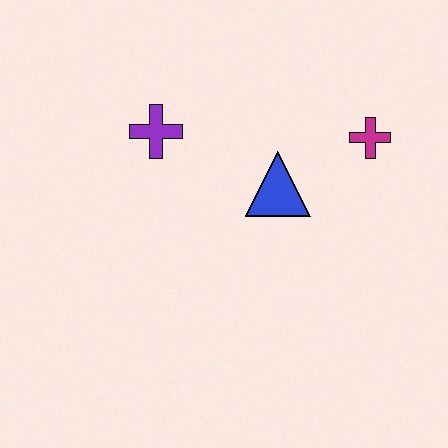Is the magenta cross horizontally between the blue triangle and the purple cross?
No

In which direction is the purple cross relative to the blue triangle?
The purple cross is to the left of the blue triangle.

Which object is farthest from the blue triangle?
The purple cross is farthest from the blue triangle.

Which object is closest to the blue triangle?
The magenta cross is closest to the blue triangle.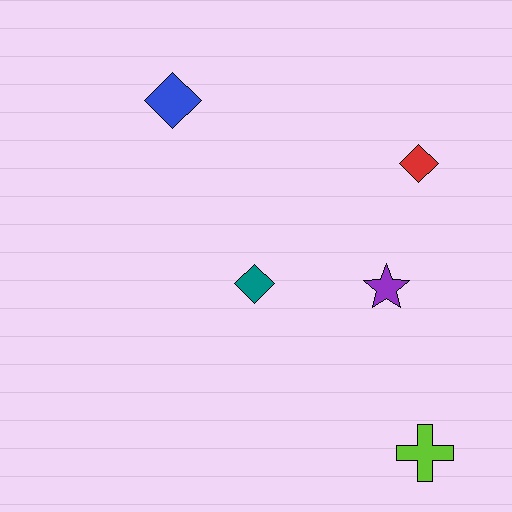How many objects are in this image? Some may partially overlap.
There are 5 objects.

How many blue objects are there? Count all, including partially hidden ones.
There is 1 blue object.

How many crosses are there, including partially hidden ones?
There is 1 cross.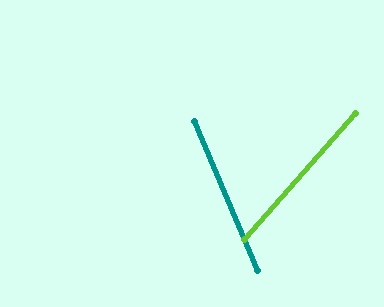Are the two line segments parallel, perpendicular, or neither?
Neither parallel nor perpendicular — they differ by about 64°.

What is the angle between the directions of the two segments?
Approximately 64 degrees.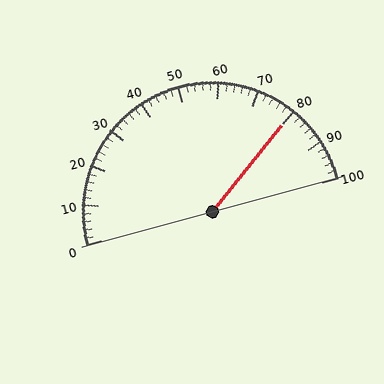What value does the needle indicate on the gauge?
The needle indicates approximately 80.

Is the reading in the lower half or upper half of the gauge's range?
The reading is in the upper half of the range (0 to 100).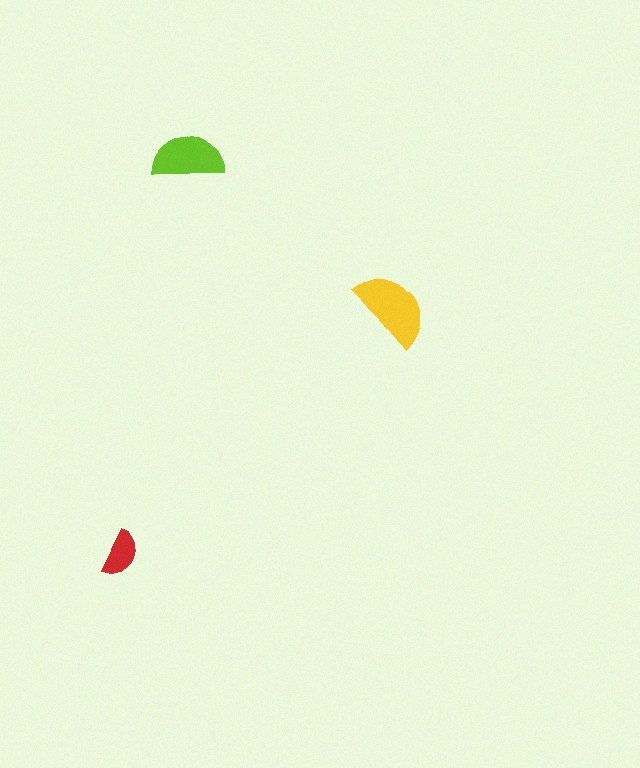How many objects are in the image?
There are 3 objects in the image.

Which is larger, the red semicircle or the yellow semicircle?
The yellow one.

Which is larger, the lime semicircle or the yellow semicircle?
The yellow one.